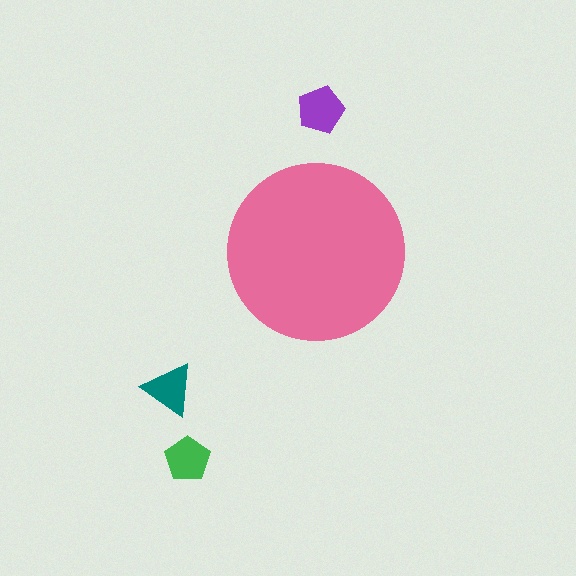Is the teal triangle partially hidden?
No, the teal triangle is fully visible.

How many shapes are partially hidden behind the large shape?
0 shapes are partially hidden.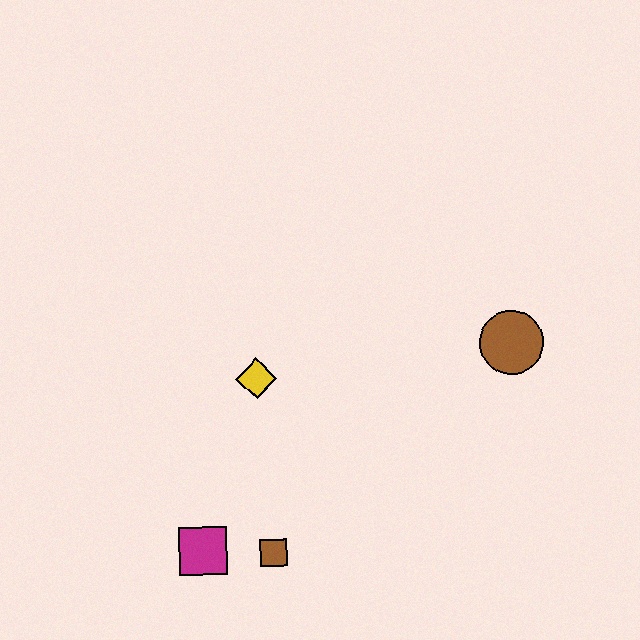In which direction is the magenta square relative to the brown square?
The magenta square is to the left of the brown square.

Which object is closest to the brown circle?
The yellow diamond is closest to the brown circle.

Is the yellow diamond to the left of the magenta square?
No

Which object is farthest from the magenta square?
The brown circle is farthest from the magenta square.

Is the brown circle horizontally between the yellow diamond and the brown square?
No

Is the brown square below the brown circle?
Yes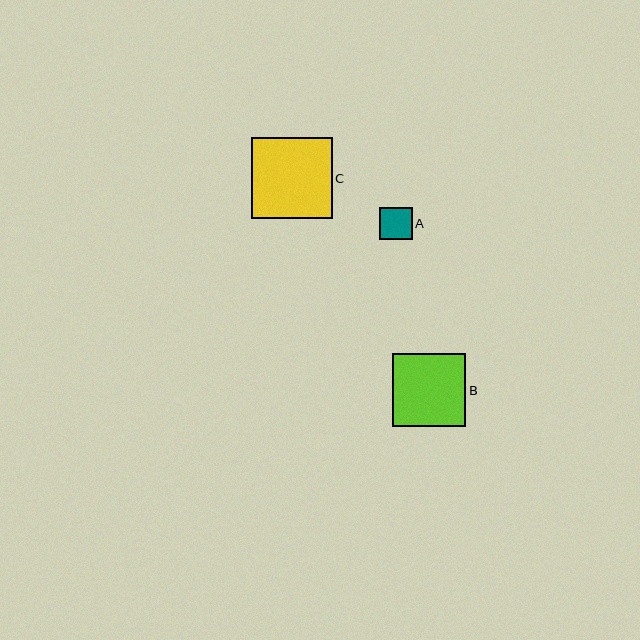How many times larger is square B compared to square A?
Square B is approximately 2.2 times the size of square A.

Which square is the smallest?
Square A is the smallest with a size of approximately 33 pixels.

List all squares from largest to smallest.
From largest to smallest: C, B, A.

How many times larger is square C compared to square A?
Square C is approximately 2.5 times the size of square A.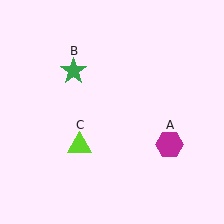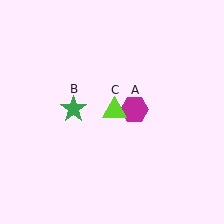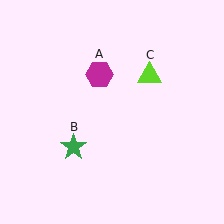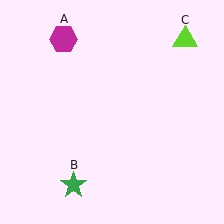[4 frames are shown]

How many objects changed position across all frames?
3 objects changed position: magenta hexagon (object A), green star (object B), lime triangle (object C).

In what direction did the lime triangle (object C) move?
The lime triangle (object C) moved up and to the right.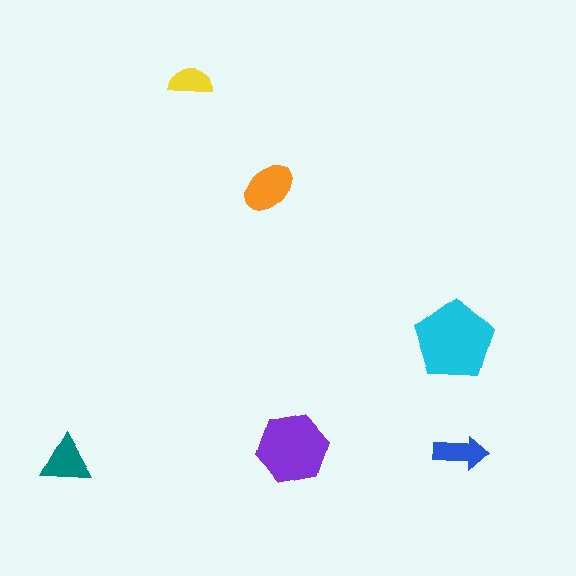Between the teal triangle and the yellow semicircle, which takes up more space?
The teal triangle.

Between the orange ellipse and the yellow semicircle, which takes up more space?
The orange ellipse.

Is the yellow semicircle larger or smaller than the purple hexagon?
Smaller.